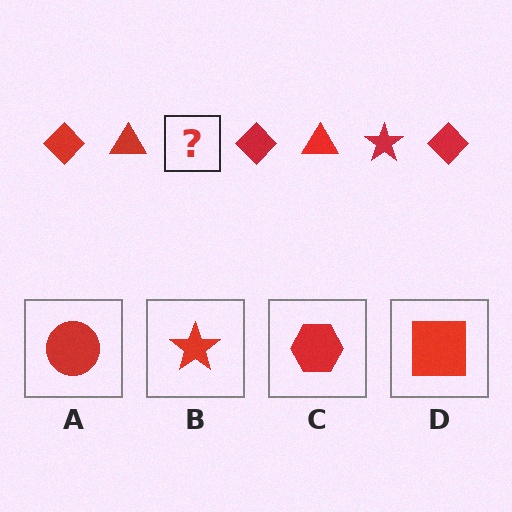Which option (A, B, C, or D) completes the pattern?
B.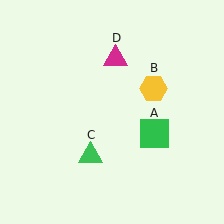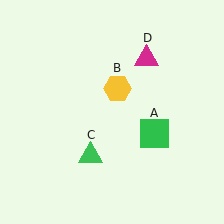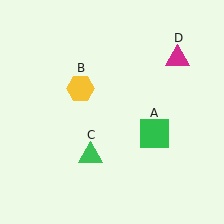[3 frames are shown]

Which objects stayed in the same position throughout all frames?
Green square (object A) and green triangle (object C) remained stationary.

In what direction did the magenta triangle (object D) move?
The magenta triangle (object D) moved right.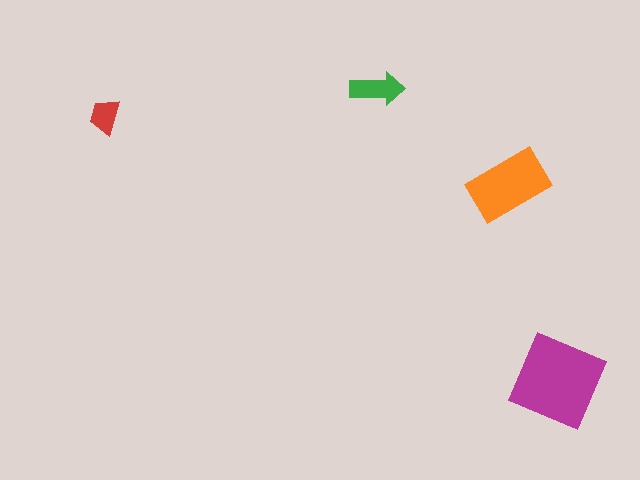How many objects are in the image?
There are 4 objects in the image.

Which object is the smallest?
The red trapezoid.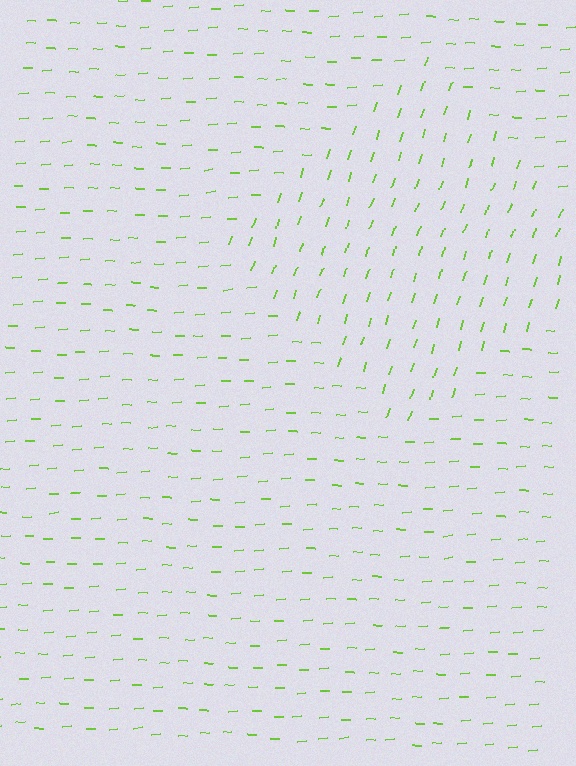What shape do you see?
I see a diamond.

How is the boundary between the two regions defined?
The boundary is defined purely by a change in line orientation (approximately 68 degrees difference). All lines are the same color and thickness.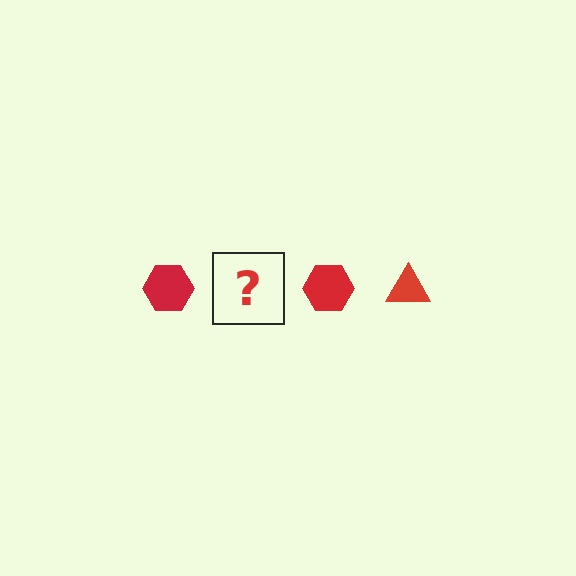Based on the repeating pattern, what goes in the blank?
The blank should be a red triangle.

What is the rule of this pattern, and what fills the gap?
The rule is that the pattern cycles through hexagon, triangle shapes in red. The gap should be filled with a red triangle.